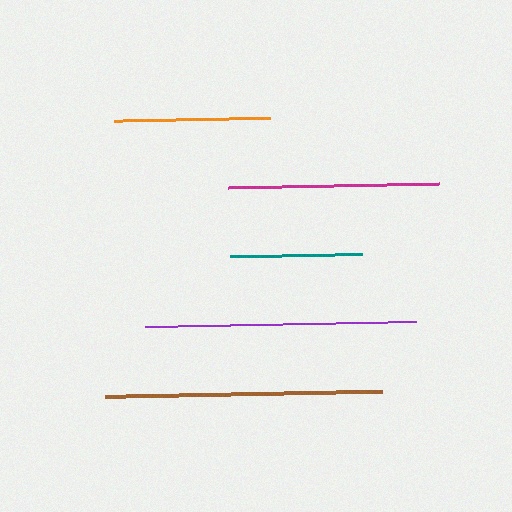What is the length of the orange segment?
The orange segment is approximately 156 pixels long.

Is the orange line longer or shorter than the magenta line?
The magenta line is longer than the orange line.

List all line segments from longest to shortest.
From longest to shortest: brown, purple, magenta, orange, teal.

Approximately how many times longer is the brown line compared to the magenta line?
The brown line is approximately 1.3 times the length of the magenta line.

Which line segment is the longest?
The brown line is the longest at approximately 277 pixels.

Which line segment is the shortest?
The teal line is the shortest at approximately 132 pixels.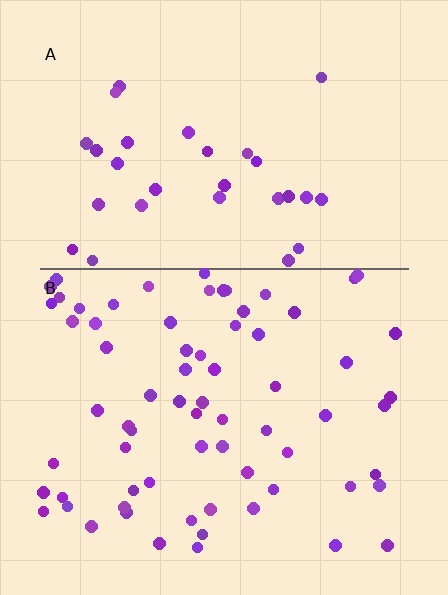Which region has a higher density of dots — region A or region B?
B (the bottom).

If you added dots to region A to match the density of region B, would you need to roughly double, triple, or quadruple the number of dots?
Approximately double.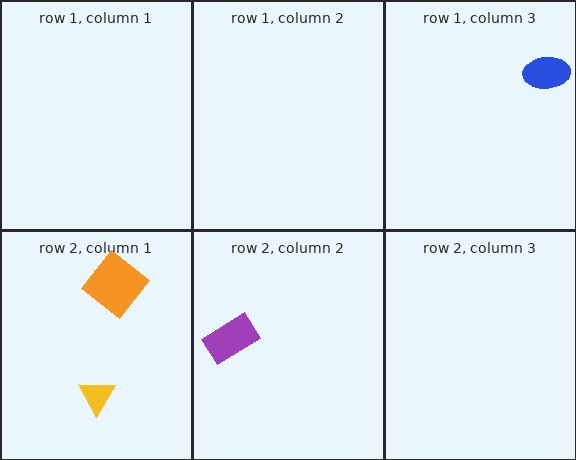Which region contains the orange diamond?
The row 2, column 1 region.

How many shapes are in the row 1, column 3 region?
1.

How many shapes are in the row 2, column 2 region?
1.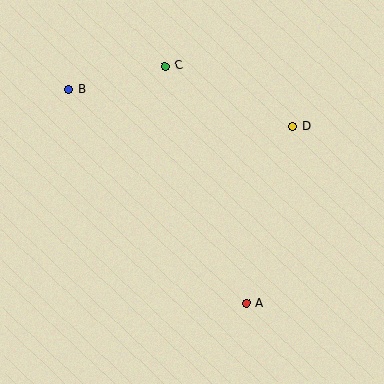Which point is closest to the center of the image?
Point D at (293, 127) is closest to the center.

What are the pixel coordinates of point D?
Point D is at (293, 127).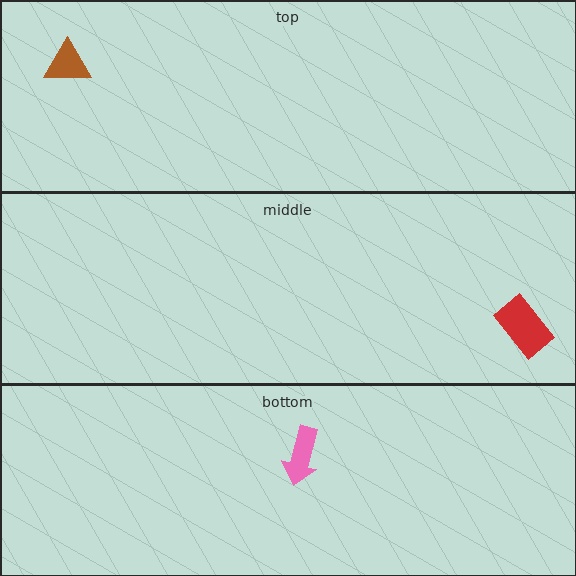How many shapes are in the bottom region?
1.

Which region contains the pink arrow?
The bottom region.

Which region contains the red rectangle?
The middle region.